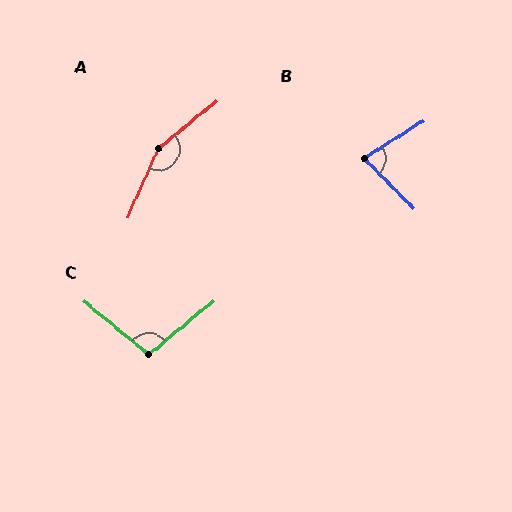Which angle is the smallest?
B, at approximately 77 degrees.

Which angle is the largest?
A, at approximately 153 degrees.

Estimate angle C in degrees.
Approximately 101 degrees.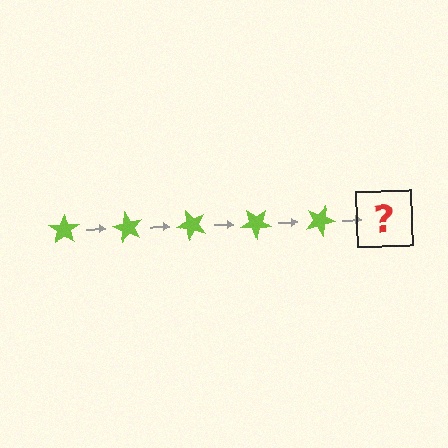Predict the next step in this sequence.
The next step is a lime star rotated 300 degrees.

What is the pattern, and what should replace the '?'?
The pattern is that the star rotates 60 degrees each step. The '?' should be a lime star rotated 300 degrees.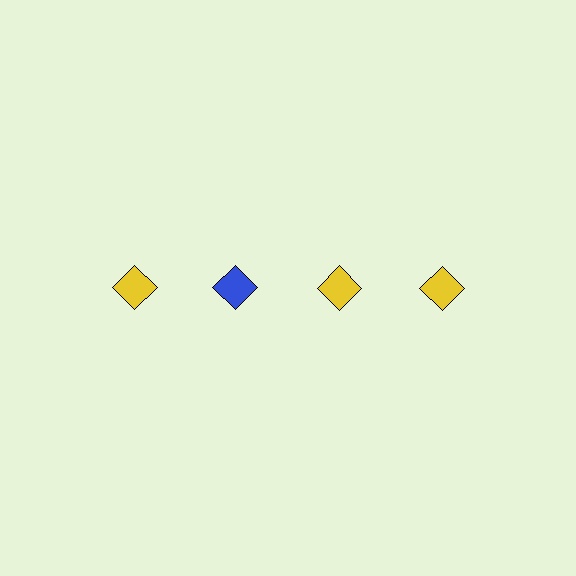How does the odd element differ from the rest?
It has a different color: blue instead of yellow.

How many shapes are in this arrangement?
There are 4 shapes arranged in a grid pattern.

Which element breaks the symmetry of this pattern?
The blue diamond in the top row, second from left column breaks the symmetry. All other shapes are yellow diamonds.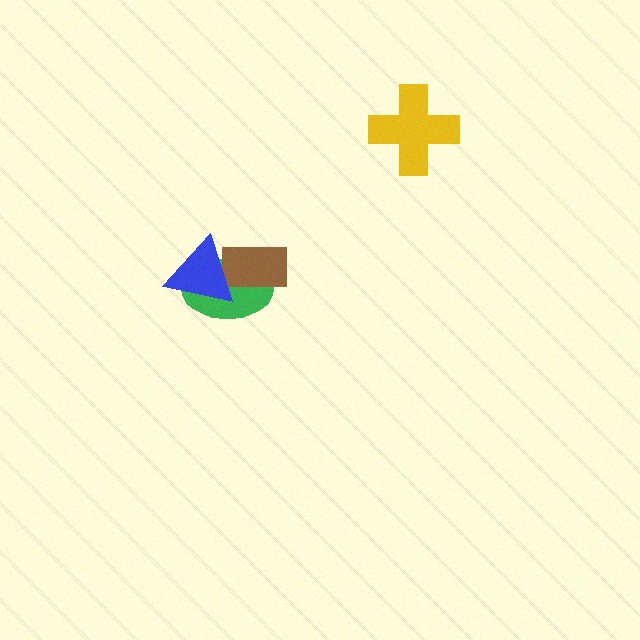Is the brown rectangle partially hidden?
Yes, it is partially covered by another shape.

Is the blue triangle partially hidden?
No, no other shape covers it.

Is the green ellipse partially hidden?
Yes, it is partially covered by another shape.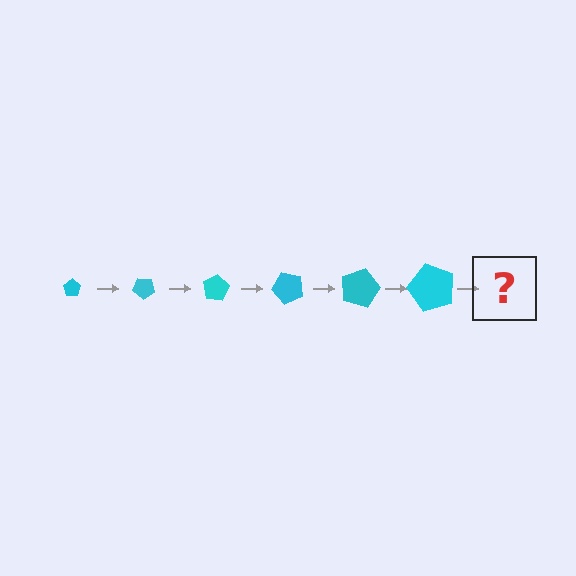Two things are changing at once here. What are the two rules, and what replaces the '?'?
The two rules are that the pentagon grows larger each step and it rotates 40 degrees each step. The '?' should be a pentagon, larger than the previous one and rotated 240 degrees from the start.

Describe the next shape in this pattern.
It should be a pentagon, larger than the previous one and rotated 240 degrees from the start.